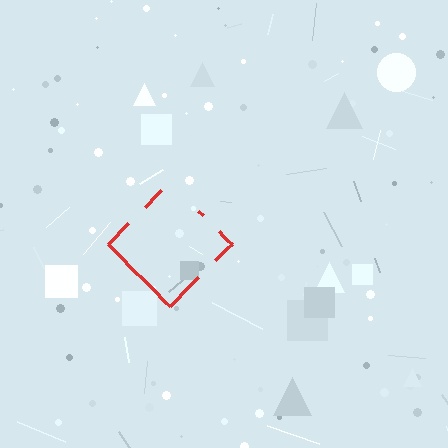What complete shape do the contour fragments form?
The contour fragments form a diamond.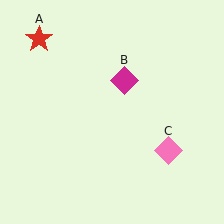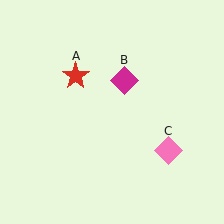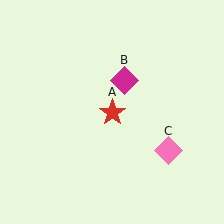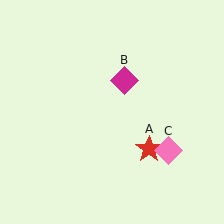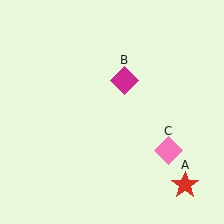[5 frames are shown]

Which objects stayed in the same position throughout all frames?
Magenta diamond (object B) and pink diamond (object C) remained stationary.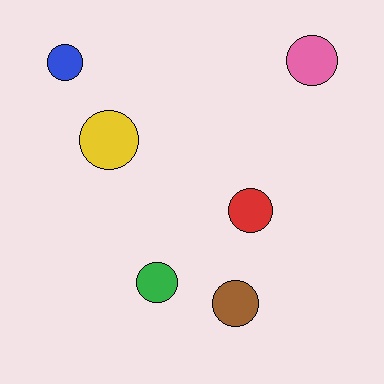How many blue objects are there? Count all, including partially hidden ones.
There is 1 blue object.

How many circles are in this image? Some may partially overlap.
There are 6 circles.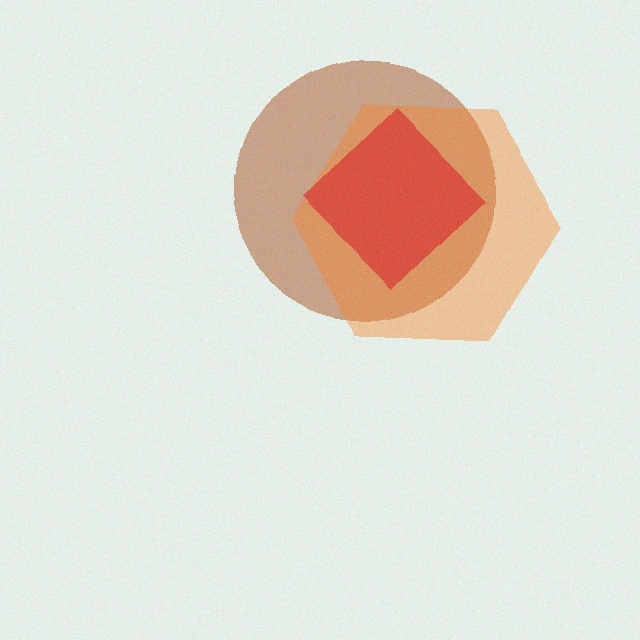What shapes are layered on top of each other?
The layered shapes are: a brown circle, an orange hexagon, a red diamond.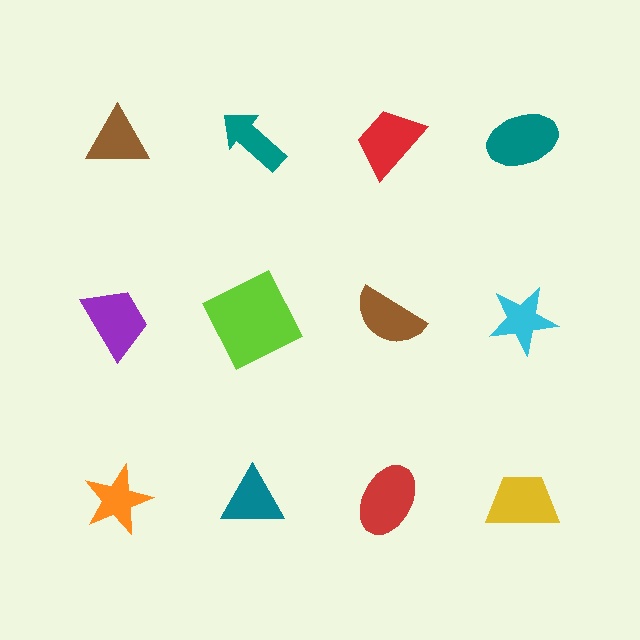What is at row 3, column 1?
An orange star.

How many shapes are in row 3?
4 shapes.